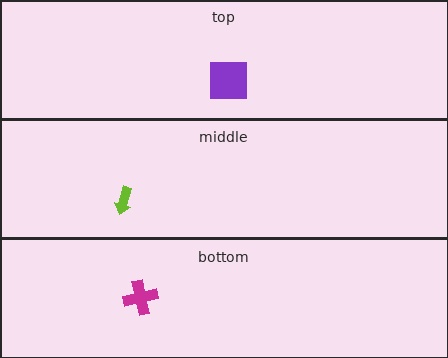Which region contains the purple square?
The top region.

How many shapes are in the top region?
1.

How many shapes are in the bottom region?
1.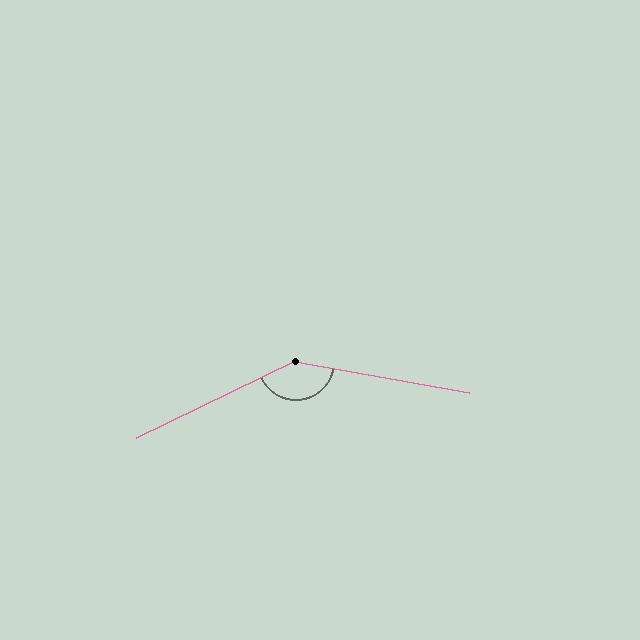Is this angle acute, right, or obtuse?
It is obtuse.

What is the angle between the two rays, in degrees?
Approximately 144 degrees.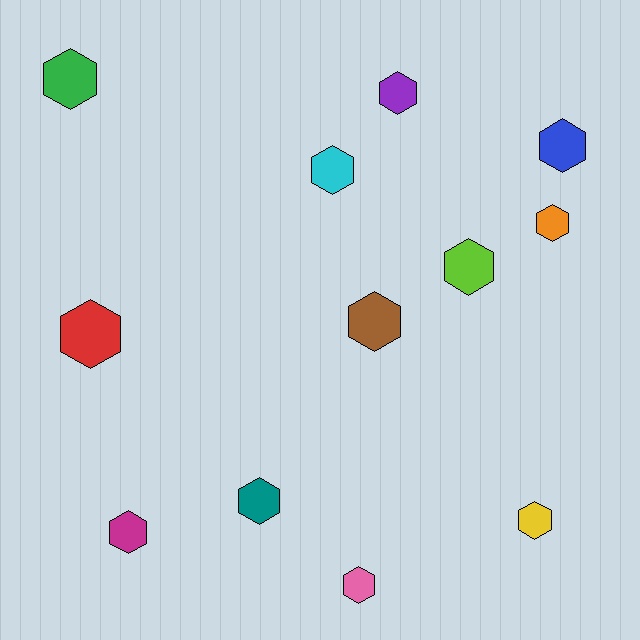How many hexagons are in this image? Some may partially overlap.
There are 12 hexagons.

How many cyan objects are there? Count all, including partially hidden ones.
There is 1 cyan object.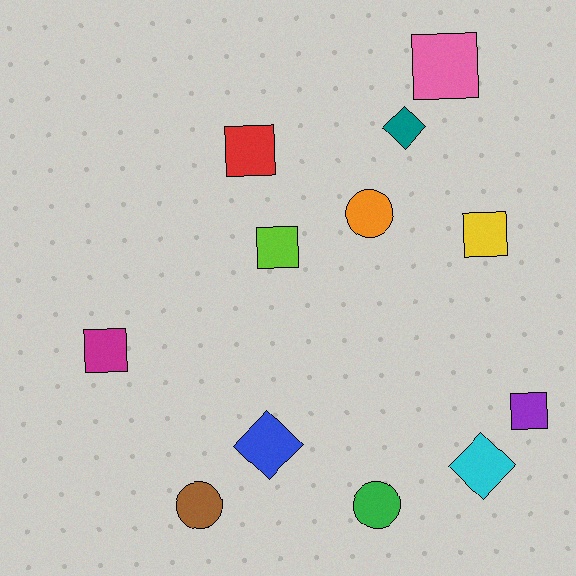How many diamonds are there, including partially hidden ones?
There are 3 diamonds.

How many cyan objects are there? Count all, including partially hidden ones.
There is 1 cyan object.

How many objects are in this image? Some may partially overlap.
There are 12 objects.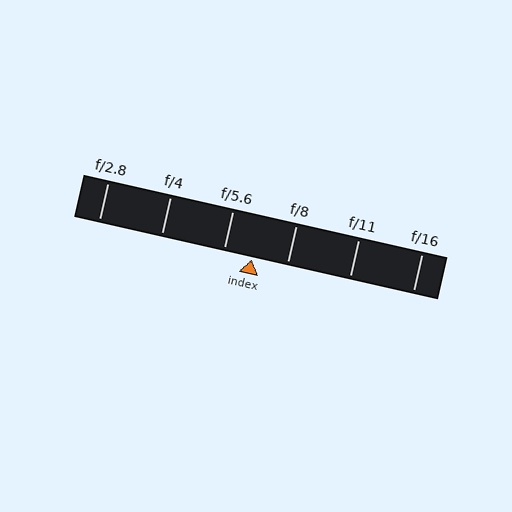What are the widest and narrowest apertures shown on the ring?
The widest aperture shown is f/2.8 and the narrowest is f/16.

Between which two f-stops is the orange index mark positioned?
The index mark is between f/5.6 and f/8.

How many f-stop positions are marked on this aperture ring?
There are 6 f-stop positions marked.